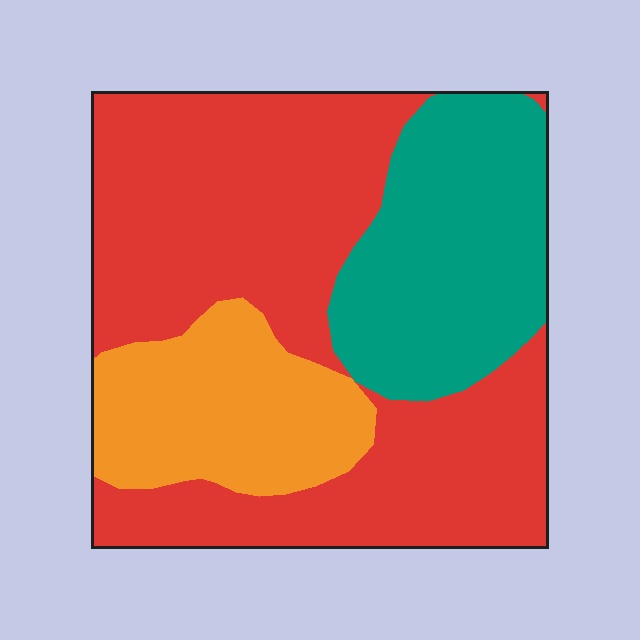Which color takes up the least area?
Orange, at roughly 20%.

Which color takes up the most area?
Red, at roughly 55%.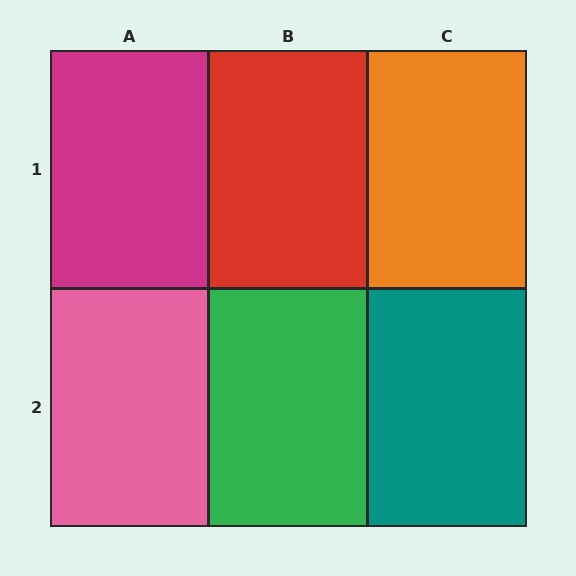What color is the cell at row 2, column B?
Green.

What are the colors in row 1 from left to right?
Magenta, red, orange.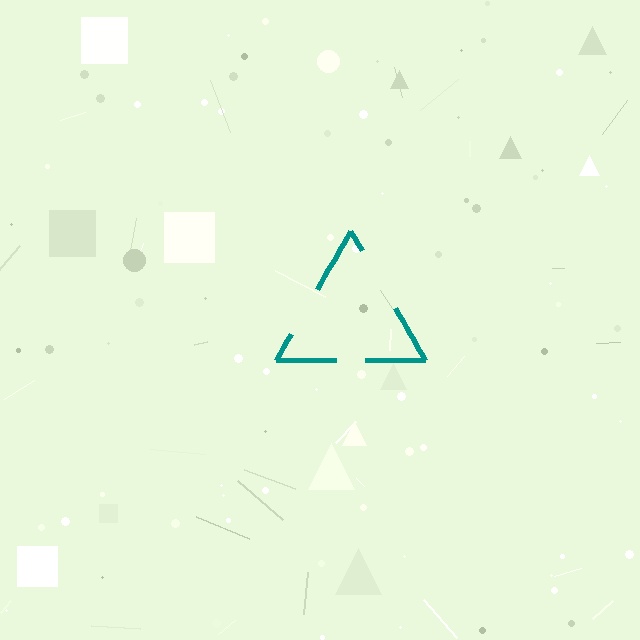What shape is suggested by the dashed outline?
The dashed outline suggests a triangle.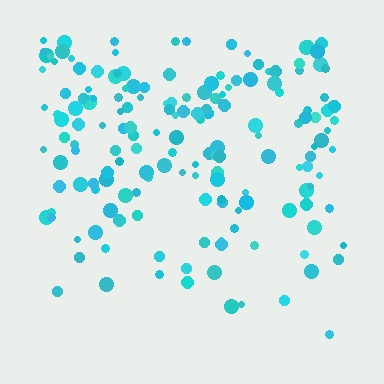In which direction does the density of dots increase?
From bottom to top, with the top side densest.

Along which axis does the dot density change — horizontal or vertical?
Vertical.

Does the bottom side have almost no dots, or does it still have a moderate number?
Still a moderate number, just noticeably fewer than the top.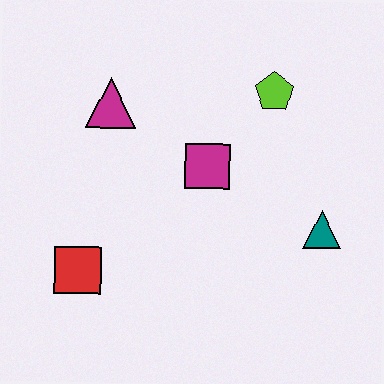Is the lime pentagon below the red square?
No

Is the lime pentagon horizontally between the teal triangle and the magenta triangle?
Yes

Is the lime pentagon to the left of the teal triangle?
Yes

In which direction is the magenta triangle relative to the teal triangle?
The magenta triangle is to the left of the teal triangle.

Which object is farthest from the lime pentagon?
The red square is farthest from the lime pentagon.